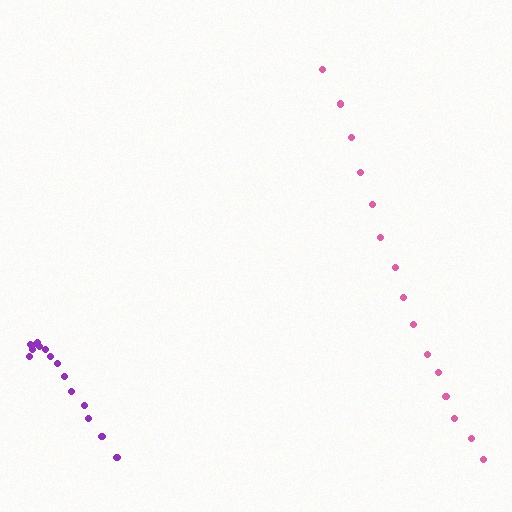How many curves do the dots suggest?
There are 2 distinct paths.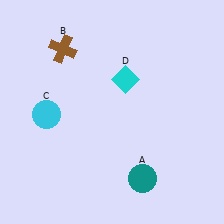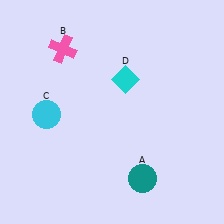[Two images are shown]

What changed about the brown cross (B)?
In Image 1, B is brown. In Image 2, it changed to pink.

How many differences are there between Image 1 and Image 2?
There is 1 difference between the two images.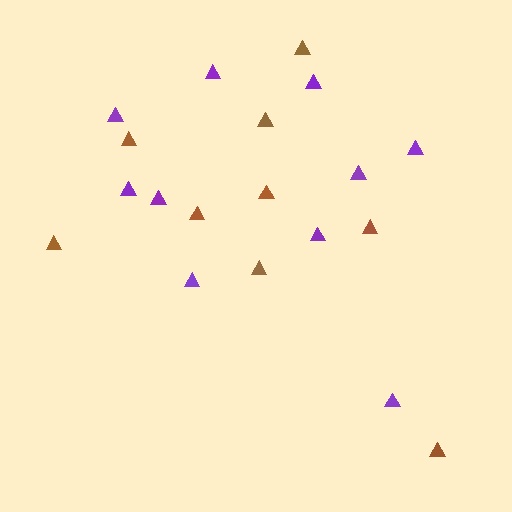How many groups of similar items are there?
There are 2 groups: one group of brown triangles (9) and one group of purple triangles (10).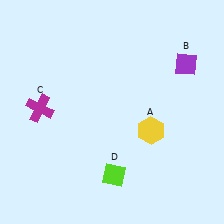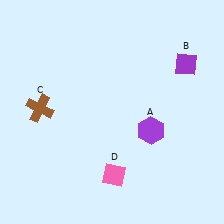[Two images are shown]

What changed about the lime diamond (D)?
In Image 1, D is lime. In Image 2, it changed to pink.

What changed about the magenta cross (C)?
In Image 1, C is magenta. In Image 2, it changed to brown.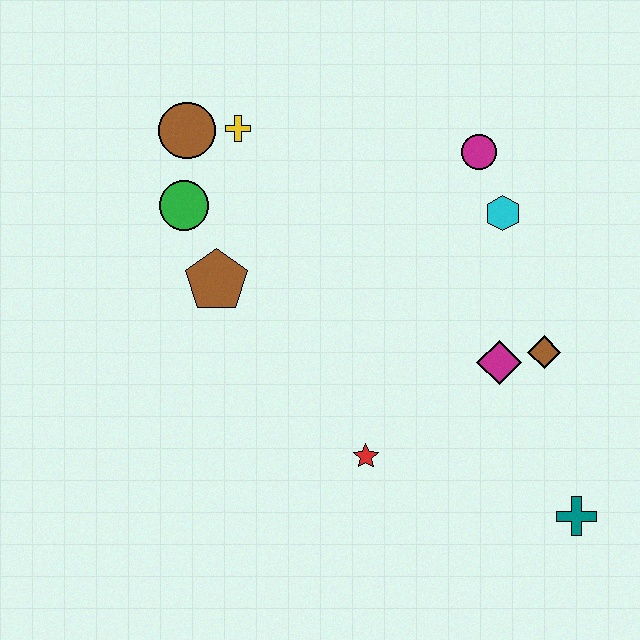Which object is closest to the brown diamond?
The magenta diamond is closest to the brown diamond.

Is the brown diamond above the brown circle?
No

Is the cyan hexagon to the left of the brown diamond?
Yes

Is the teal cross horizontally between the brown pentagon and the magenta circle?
No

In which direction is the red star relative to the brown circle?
The red star is below the brown circle.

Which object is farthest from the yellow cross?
The teal cross is farthest from the yellow cross.